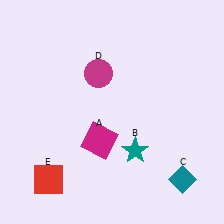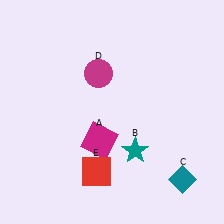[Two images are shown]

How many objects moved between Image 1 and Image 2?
1 object moved between the two images.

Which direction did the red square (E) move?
The red square (E) moved right.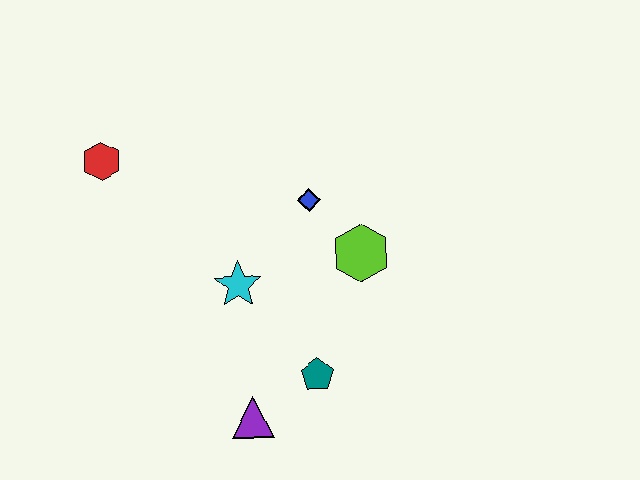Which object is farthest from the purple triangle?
The red hexagon is farthest from the purple triangle.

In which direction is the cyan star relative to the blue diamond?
The cyan star is below the blue diamond.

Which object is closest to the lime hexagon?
The blue diamond is closest to the lime hexagon.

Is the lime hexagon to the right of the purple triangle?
Yes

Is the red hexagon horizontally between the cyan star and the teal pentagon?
No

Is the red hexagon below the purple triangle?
No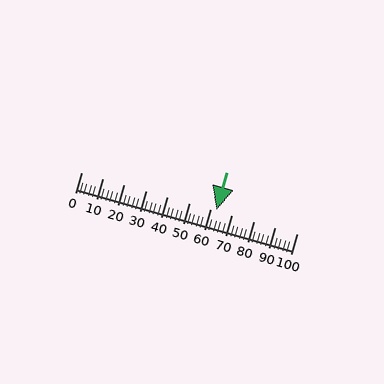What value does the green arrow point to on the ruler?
The green arrow points to approximately 63.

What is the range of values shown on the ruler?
The ruler shows values from 0 to 100.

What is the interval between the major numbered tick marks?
The major tick marks are spaced 10 units apart.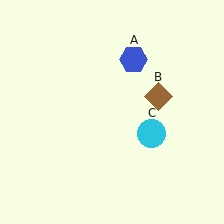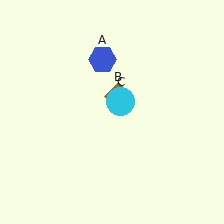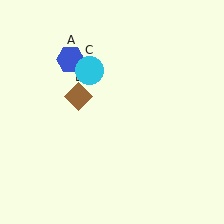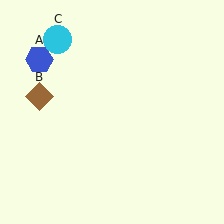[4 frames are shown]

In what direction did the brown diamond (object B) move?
The brown diamond (object B) moved left.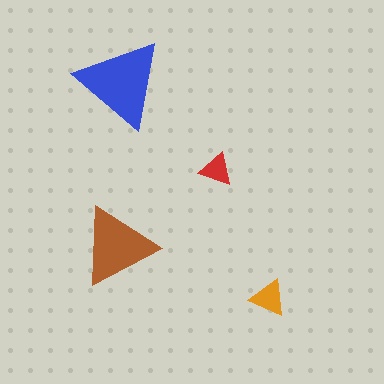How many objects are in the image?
There are 4 objects in the image.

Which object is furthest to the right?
The orange triangle is rightmost.